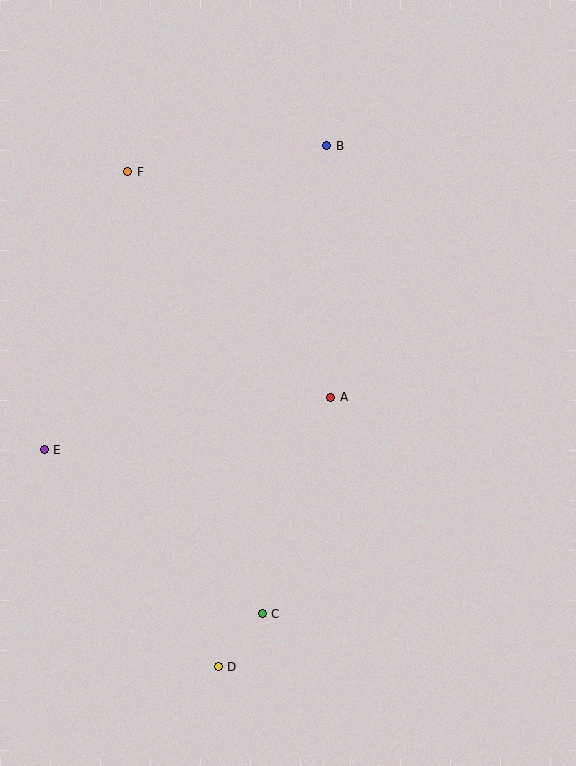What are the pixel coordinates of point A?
Point A is at (331, 398).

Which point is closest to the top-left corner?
Point F is closest to the top-left corner.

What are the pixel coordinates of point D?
Point D is at (218, 667).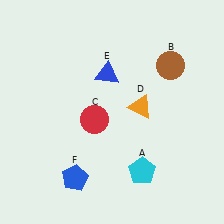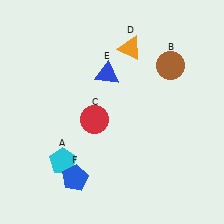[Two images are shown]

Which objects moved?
The objects that moved are: the cyan pentagon (A), the orange triangle (D).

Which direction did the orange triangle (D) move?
The orange triangle (D) moved up.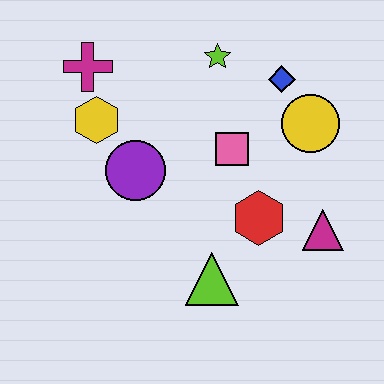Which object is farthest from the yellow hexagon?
The magenta triangle is farthest from the yellow hexagon.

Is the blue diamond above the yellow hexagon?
Yes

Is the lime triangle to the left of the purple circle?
No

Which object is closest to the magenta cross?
The yellow hexagon is closest to the magenta cross.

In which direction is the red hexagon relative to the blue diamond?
The red hexagon is below the blue diamond.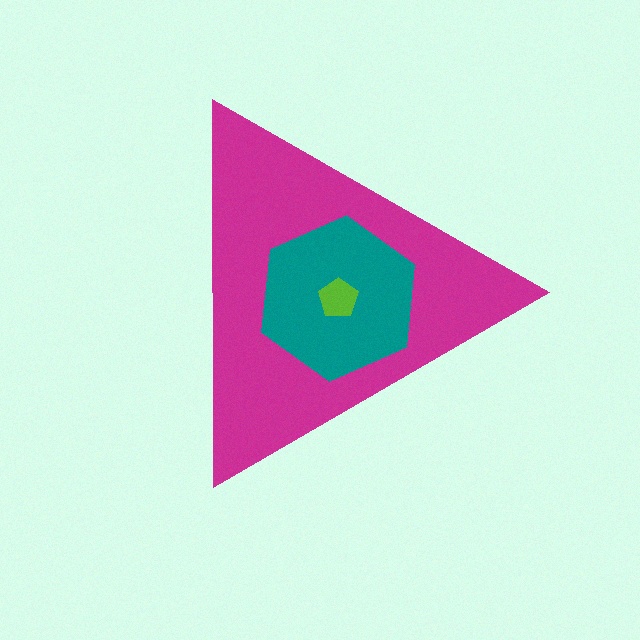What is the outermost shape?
The magenta triangle.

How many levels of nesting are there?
3.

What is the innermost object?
The lime pentagon.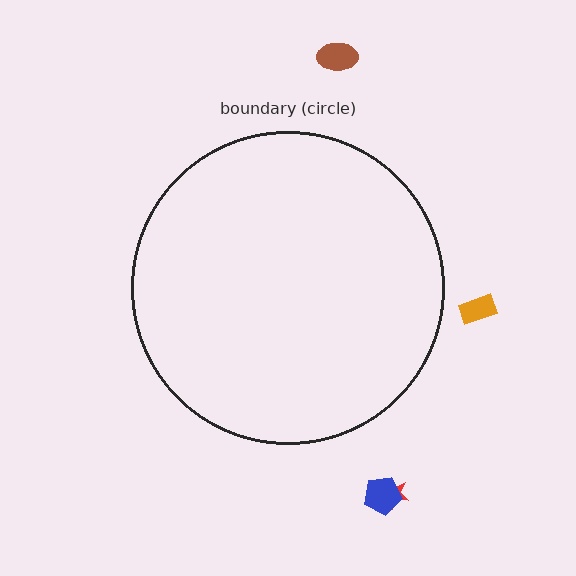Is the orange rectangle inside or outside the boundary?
Outside.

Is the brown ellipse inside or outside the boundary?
Outside.